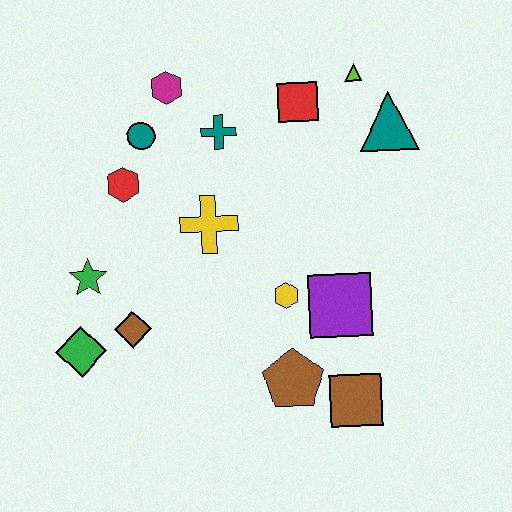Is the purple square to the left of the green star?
No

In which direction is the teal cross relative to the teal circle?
The teal cross is to the right of the teal circle.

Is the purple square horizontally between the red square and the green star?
No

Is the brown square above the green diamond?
No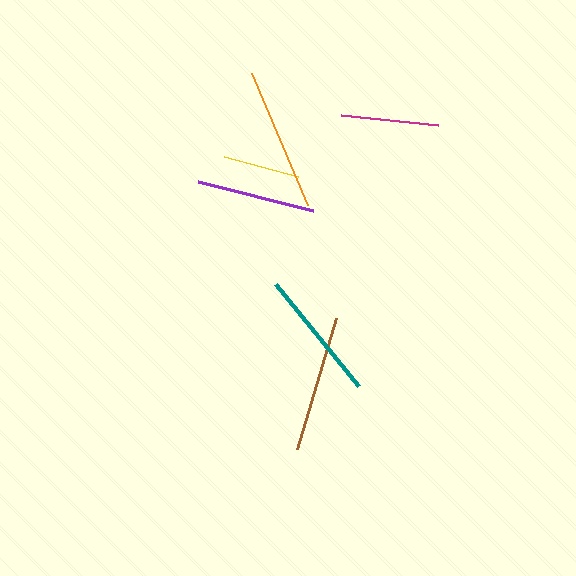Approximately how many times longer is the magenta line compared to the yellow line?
The magenta line is approximately 1.3 times the length of the yellow line.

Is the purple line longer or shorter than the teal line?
The teal line is longer than the purple line.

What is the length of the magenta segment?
The magenta segment is approximately 98 pixels long.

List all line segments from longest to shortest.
From longest to shortest: orange, brown, teal, purple, magenta, yellow.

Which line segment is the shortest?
The yellow line is the shortest at approximately 76 pixels.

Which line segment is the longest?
The orange line is the longest at approximately 143 pixels.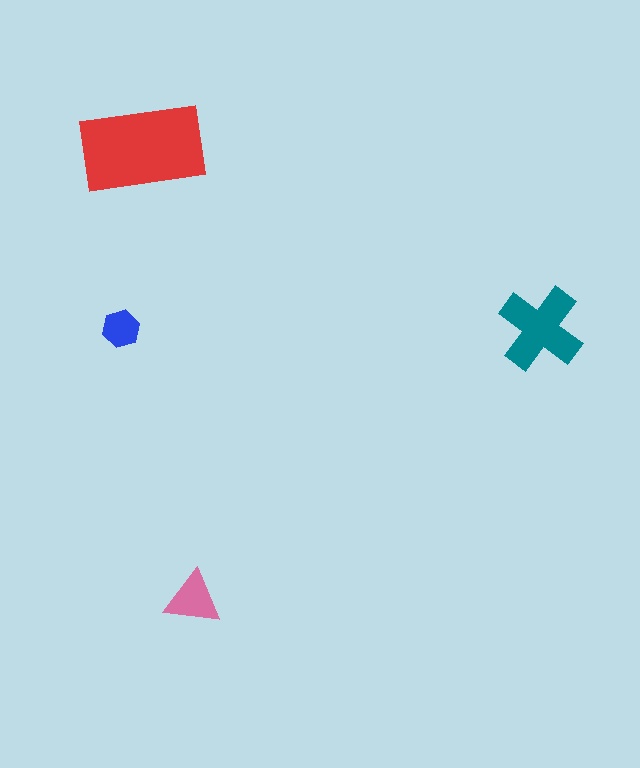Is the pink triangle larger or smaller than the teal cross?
Smaller.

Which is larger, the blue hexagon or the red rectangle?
The red rectangle.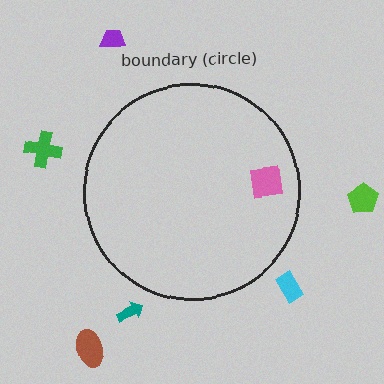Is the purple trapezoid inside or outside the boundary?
Outside.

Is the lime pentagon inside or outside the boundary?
Outside.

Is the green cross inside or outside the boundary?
Outside.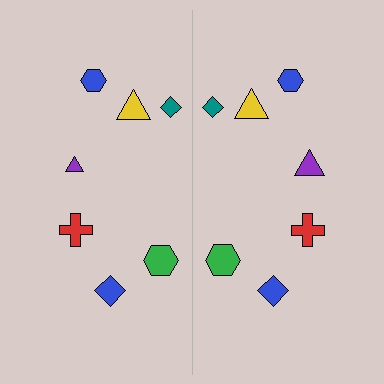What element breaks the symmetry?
The purple triangle on the right side has a different size than its mirror counterpart.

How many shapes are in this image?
There are 14 shapes in this image.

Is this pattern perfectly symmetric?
No, the pattern is not perfectly symmetric. The purple triangle on the right side has a different size than its mirror counterpart.